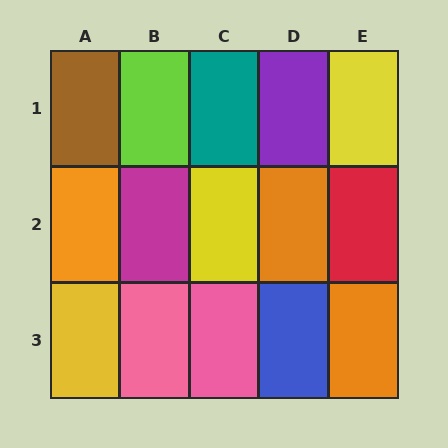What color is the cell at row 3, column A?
Yellow.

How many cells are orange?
3 cells are orange.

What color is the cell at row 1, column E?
Yellow.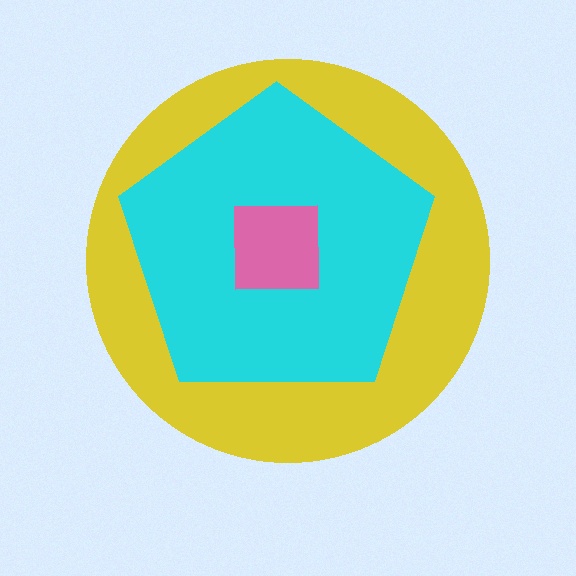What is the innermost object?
The pink square.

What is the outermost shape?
The yellow circle.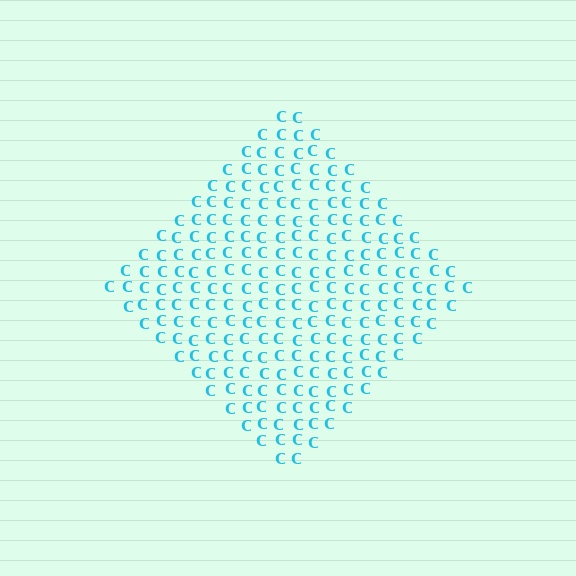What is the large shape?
The large shape is a diamond.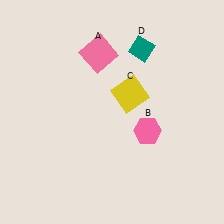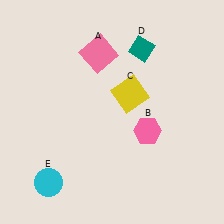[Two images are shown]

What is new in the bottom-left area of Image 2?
A cyan circle (E) was added in the bottom-left area of Image 2.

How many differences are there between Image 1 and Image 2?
There is 1 difference between the two images.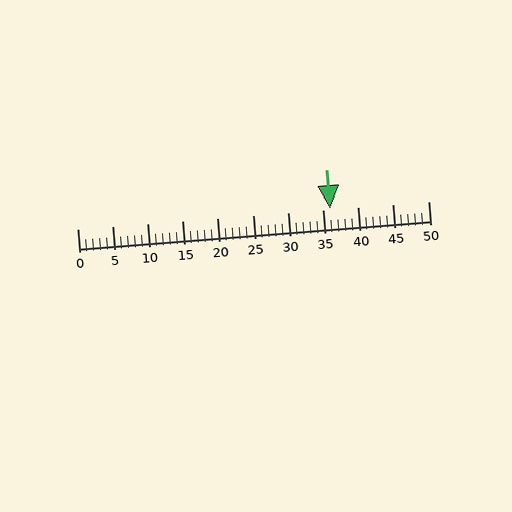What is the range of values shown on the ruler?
The ruler shows values from 0 to 50.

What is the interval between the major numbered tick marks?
The major tick marks are spaced 5 units apart.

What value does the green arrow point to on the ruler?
The green arrow points to approximately 36.